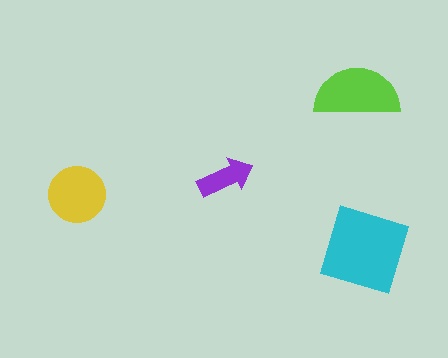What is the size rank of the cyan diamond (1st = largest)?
1st.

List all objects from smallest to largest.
The purple arrow, the yellow circle, the lime semicircle, the cyan diamond.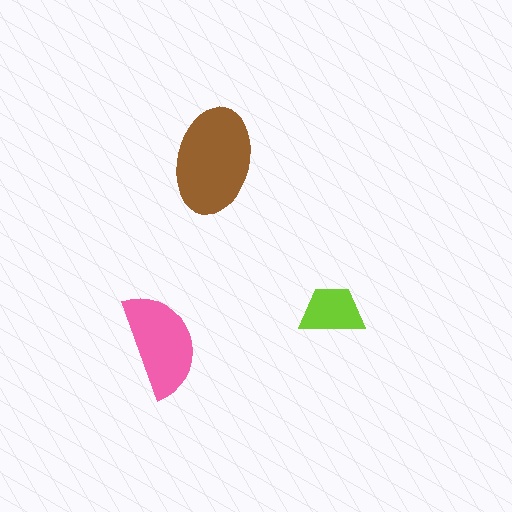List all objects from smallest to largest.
The lime trapezoid, the pink semicircle, the brown ellipse.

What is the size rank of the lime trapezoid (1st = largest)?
3rd.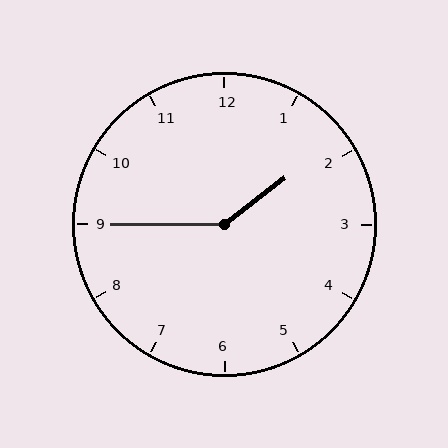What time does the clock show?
1:45.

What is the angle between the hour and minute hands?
Approximately 142 degrees.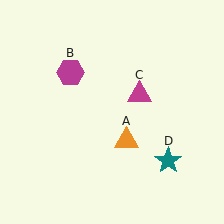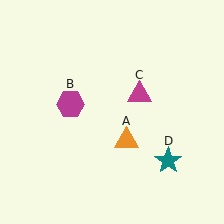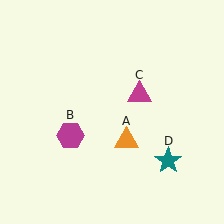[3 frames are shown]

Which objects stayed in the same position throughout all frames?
Orange triangle (object A) and magenta triangle (object C) and teal star (object D) remained stationary.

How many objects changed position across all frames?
1 object changed position: magenta hexagon (object B).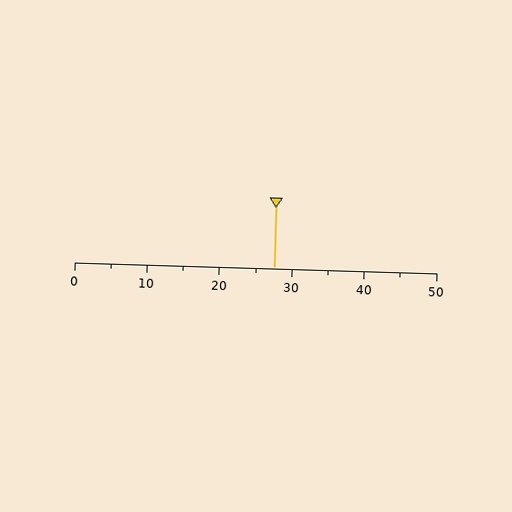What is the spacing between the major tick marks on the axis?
The major ticks are spaced 10 apart.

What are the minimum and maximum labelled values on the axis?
The axis runs from 0 to 50.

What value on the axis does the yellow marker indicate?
The marker indicates approximately 27.5.